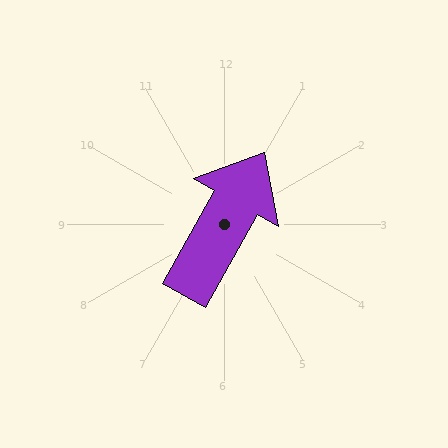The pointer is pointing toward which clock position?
Roughly 1 o'clock.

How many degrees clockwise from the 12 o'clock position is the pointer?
Approximately 29 degrees.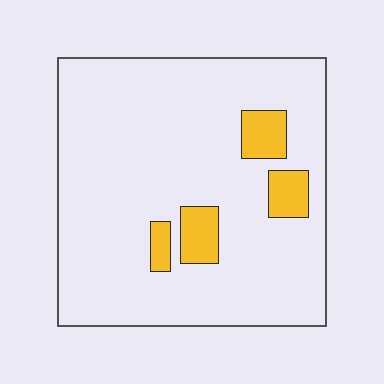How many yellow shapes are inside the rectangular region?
4.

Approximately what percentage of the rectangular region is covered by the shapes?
Approximately 10%.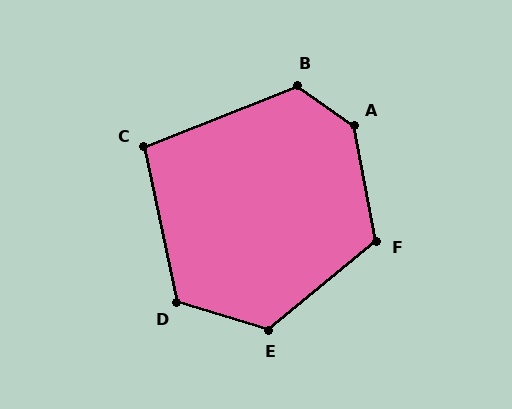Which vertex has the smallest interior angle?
C, at approximately 100 degrees.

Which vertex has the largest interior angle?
A, at approximately 136 degrees.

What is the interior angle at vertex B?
Approximately 123 degrees (obtuse).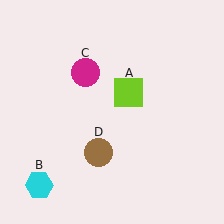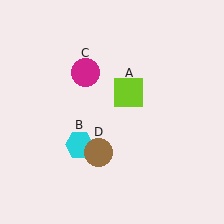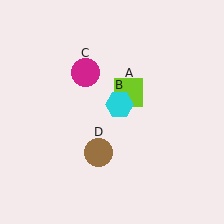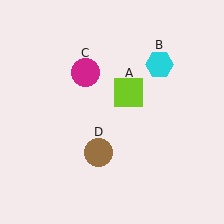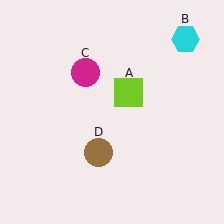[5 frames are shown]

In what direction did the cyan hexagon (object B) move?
The cyan hexagon (object B) moved up and to the right.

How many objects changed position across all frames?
1 object changed position: cyan hexagon (object B).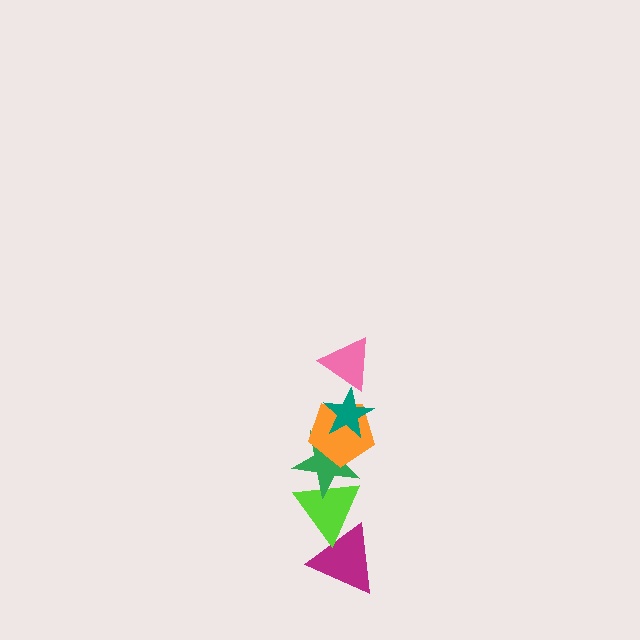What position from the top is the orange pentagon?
The orange pentagon is 3rd from the top.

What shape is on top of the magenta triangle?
The lime triangle is on top of the magenta triangle.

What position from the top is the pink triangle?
The pink triangle is 1st from the top.